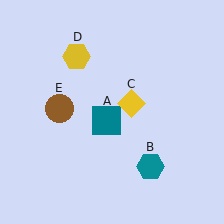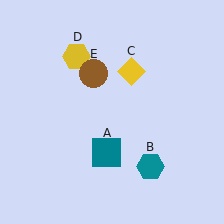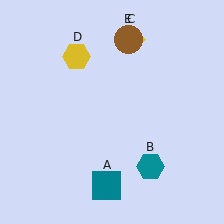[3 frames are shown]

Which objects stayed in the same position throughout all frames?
Teal hexagon (object B) and yellow hexagon (object D) remained stationary.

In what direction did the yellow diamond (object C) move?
The yellow diamond (object C) moved up.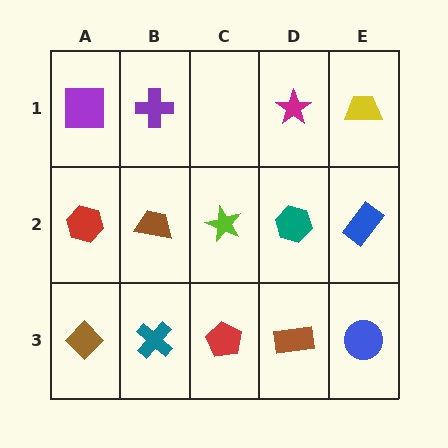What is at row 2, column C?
A lime star.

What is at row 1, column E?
A yellow trapezoid.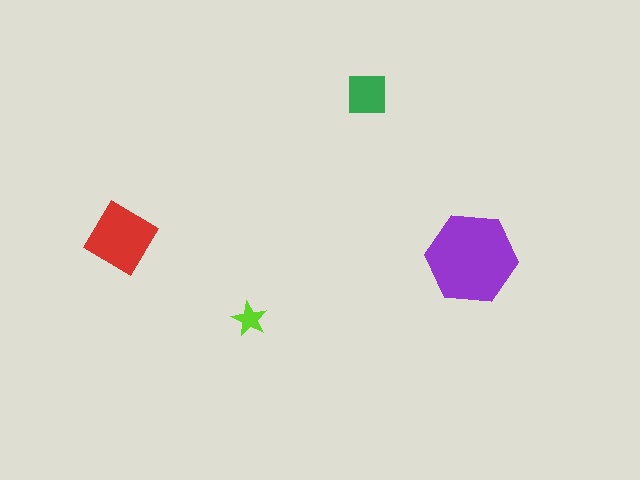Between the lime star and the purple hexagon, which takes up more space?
The purple hexagon.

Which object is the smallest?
The lime star.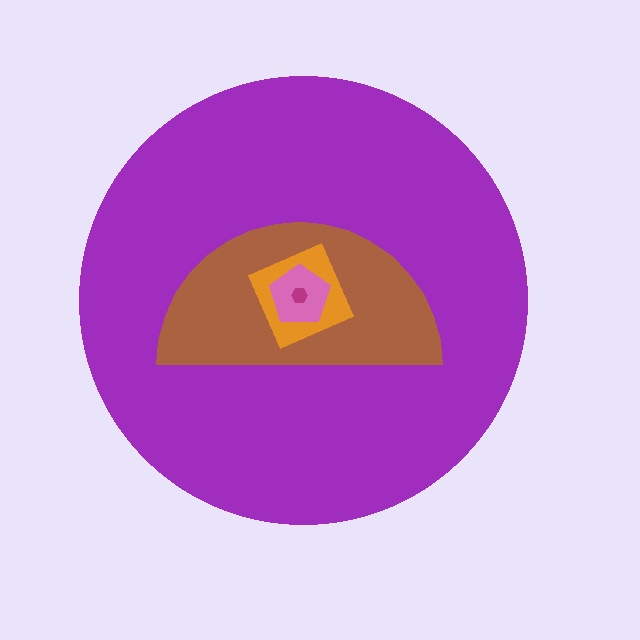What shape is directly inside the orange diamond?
The pink pentagon.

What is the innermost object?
The magenta hexagon.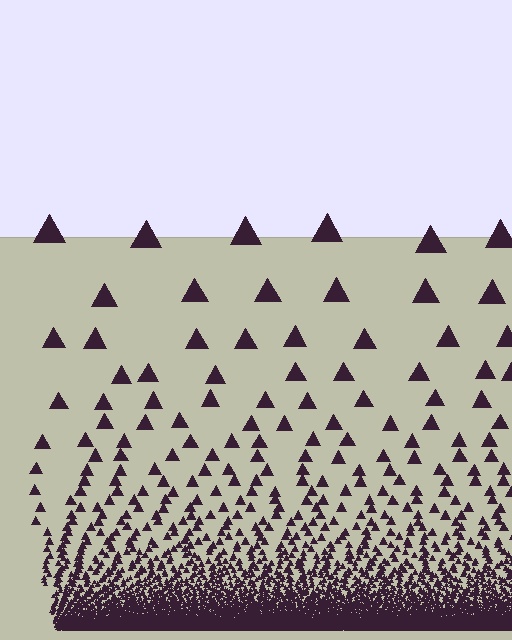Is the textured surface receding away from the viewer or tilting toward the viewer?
The surface appears to tilt toward the viewer. Texture elements get larger and sparser toward the top.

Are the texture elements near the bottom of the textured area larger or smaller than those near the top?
Smaller. The gradient is inverted — elements near the bottom are smaller and denser.